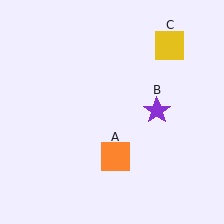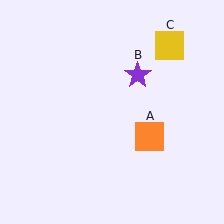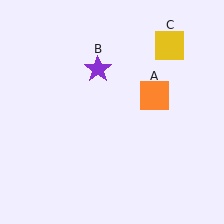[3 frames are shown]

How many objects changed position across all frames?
2 objects changed position: orange square (object A), purple star (object B).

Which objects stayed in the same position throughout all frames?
Yellow square (object C) remained stationary.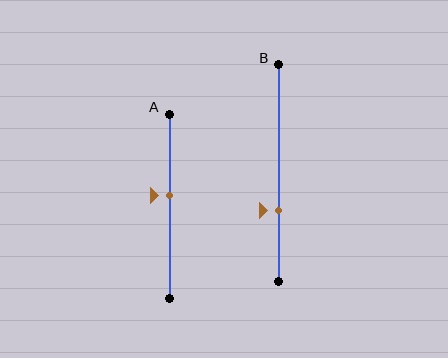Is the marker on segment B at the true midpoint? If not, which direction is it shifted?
No, the marker on segment B is shifted downward by about 17% of the segment length.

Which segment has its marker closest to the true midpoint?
Segment A has its marker closest to the true midpoint.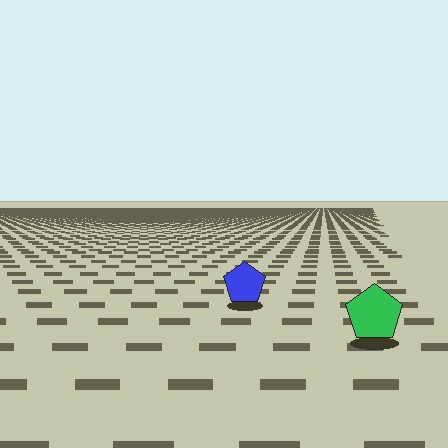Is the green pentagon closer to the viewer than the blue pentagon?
Yes. The green pentagon is closer — you can tell from the texture gradient: the ground texture is coarser near it.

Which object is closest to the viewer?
The green pentagon is closest. The texture marks near it are larger and more spread out.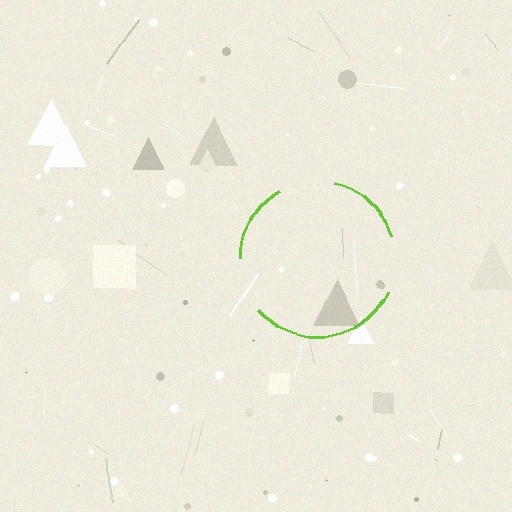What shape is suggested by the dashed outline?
The dashed outline suggests a circle.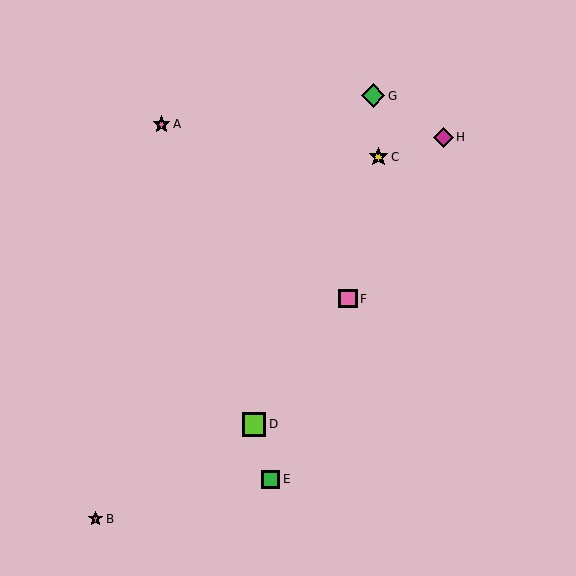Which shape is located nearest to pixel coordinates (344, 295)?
The pink square (labeled F) at (348, 299) is nearest to that location.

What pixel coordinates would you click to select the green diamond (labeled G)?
Click at (373, 96) to select the green diamond G.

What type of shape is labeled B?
Shape B is a pink star.